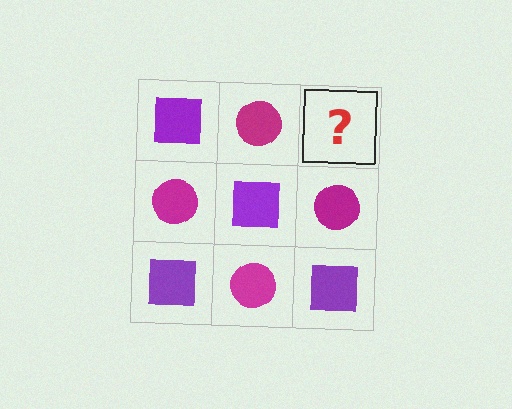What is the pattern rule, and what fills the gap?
The rule is that it alternates purple square and magenta circle in a checkerboard pattern. The gap should be filled with a purple square.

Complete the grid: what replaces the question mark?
The question mark should be replaced with a purple square.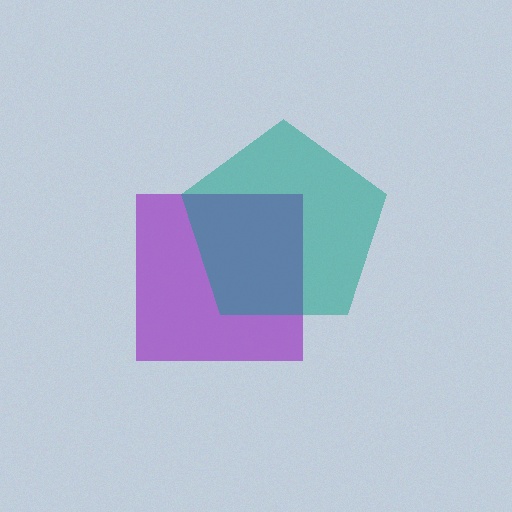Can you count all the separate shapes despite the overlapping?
Yes, there are 2 separate shapes.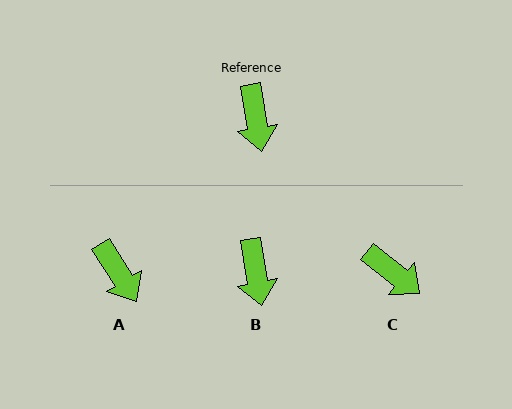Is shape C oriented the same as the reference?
No, it is off by about 41 degrees.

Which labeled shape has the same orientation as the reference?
B.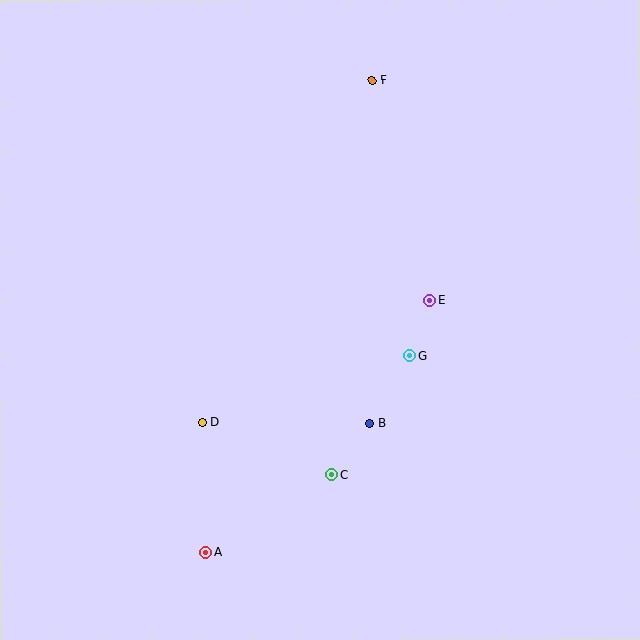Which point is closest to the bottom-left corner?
Point A is closest to the bottom-left corner.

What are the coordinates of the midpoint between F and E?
The midpoint between F and E is at (401, 190).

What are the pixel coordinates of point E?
Point E is at (429, 301).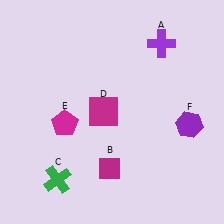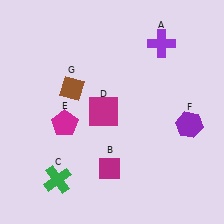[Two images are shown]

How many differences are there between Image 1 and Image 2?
There is 1 difference between the two images.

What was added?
A brown diamond (G) was added in Image 2.